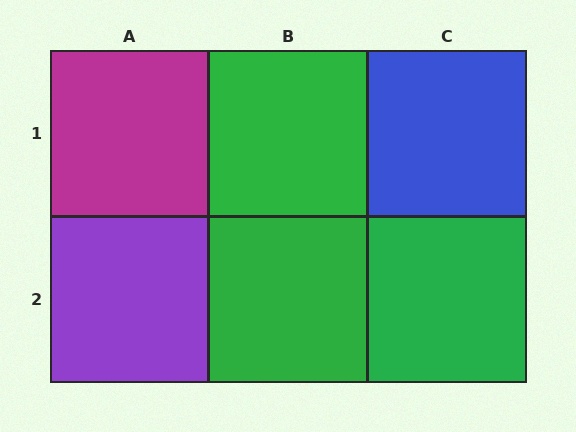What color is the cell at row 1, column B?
Green.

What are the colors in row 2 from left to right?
Purple, green, green.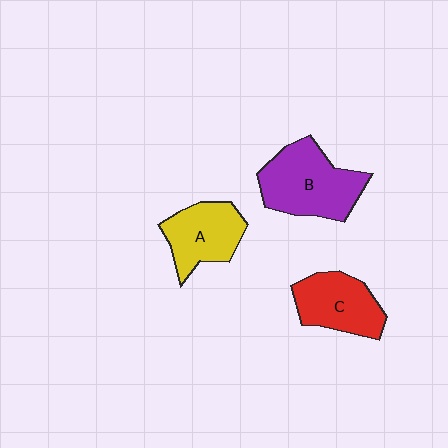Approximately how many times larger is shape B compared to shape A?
Approximately 1.4 times.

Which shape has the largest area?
Shape B (purple).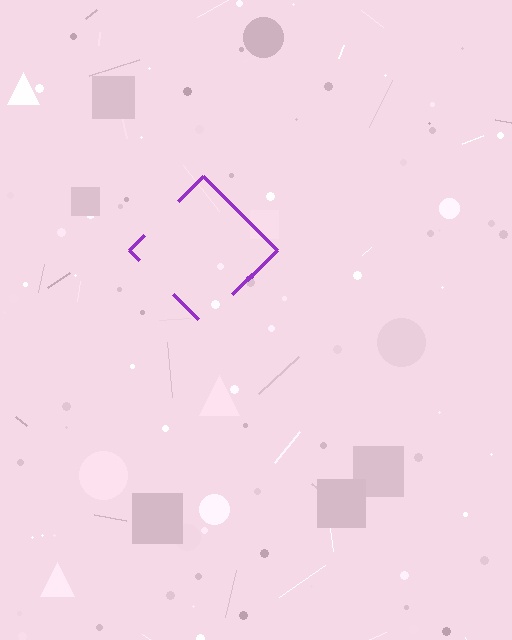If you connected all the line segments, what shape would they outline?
They would outline a diamond.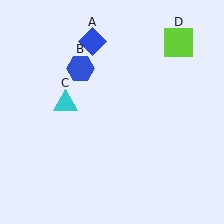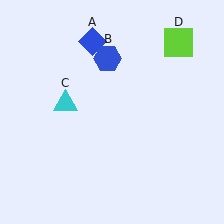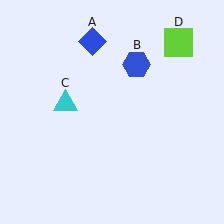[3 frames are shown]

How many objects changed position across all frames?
1 object changed position: blue hexagon (object B).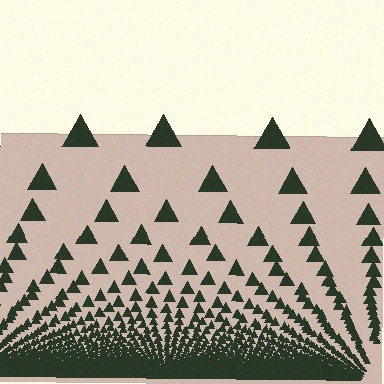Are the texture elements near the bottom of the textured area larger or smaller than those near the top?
Smaller. The gradient is inverted — elements near the bottom are smaller and denser.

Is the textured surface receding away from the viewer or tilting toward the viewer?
The surface appears to tilt toward the viewer. Texture elements get larger and sparser toward the top.